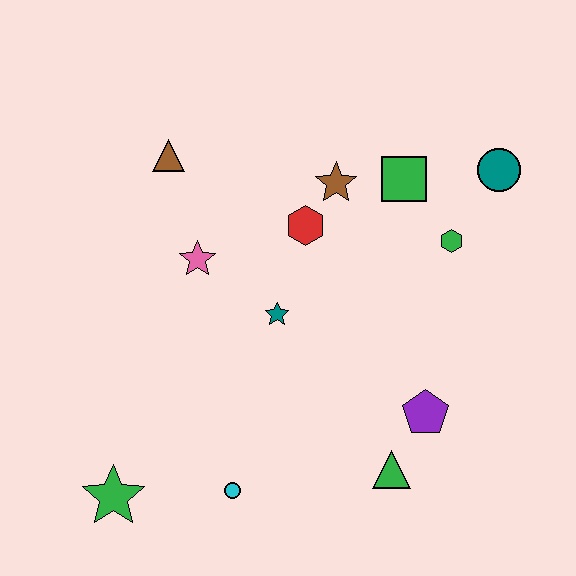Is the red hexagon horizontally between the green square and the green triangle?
No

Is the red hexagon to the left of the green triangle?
Yes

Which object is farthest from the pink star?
The teal circle is farthest from the pink star.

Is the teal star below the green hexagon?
Yes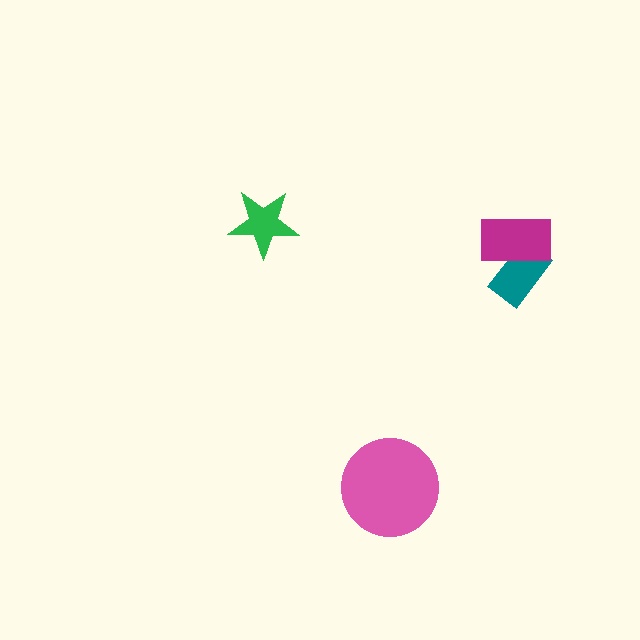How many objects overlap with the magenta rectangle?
1 object overlaps with the magenta rectangle.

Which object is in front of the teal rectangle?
The magenta rectangle is in front of the teal rectangle.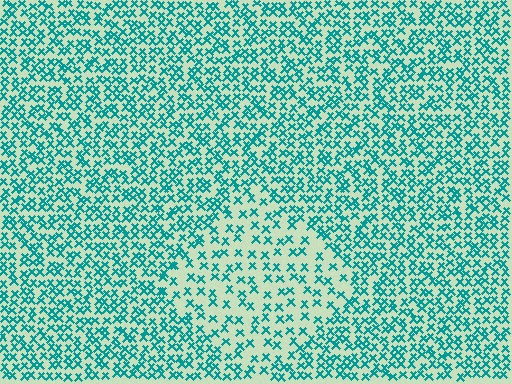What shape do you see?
I see a diamond.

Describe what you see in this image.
The image contains small teal elements arranged at two different densities. A diamond-shaped region is visible where the elements are less densely packed than the surrounding area.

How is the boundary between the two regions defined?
The boundary is defined by a change in element density (approximately 2.0x ratio). All elements are the same color, size, and shape.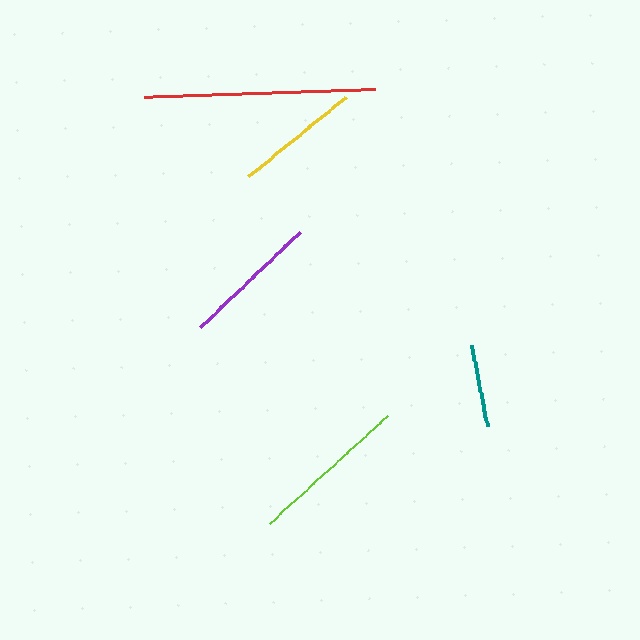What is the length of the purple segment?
The purple segment is approximately 139 pixels long.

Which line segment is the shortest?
The teal line is the shortest at approximately 83 pixels.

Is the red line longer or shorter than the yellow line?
The red line is longer than the yellow line.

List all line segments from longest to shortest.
From longest to shortest: red, lime, purple, yellow, teal.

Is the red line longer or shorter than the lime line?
The red line is longer than the lime line.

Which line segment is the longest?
The red line is the longest at approximately 230 pixels.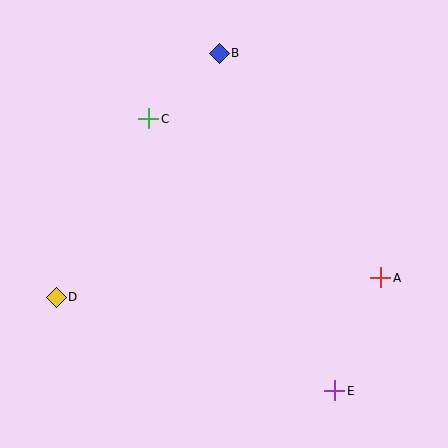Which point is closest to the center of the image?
Point C at (149, 119) is closest to the center.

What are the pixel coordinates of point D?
Point D is at (56, 297).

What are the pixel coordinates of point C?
Point C is at (149, 119).